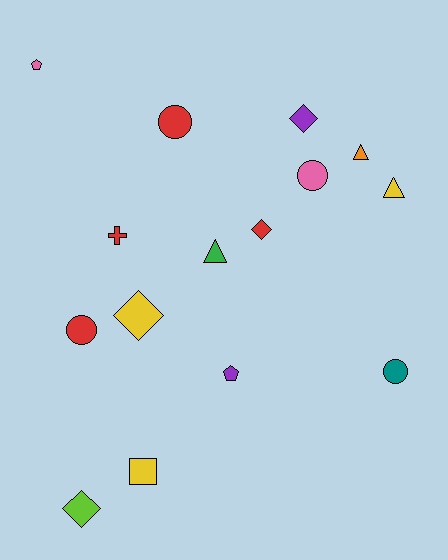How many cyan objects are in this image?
There are no cyan objects.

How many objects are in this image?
There are 15 objects.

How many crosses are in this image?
There is 1 cross.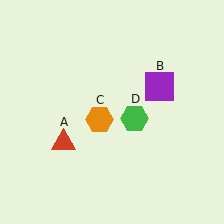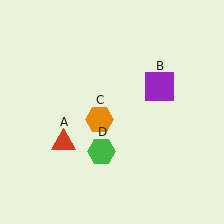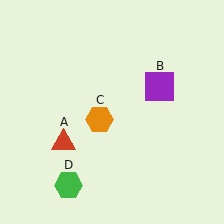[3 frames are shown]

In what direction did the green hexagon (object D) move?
The green hexagon (object D) moved down and to the left.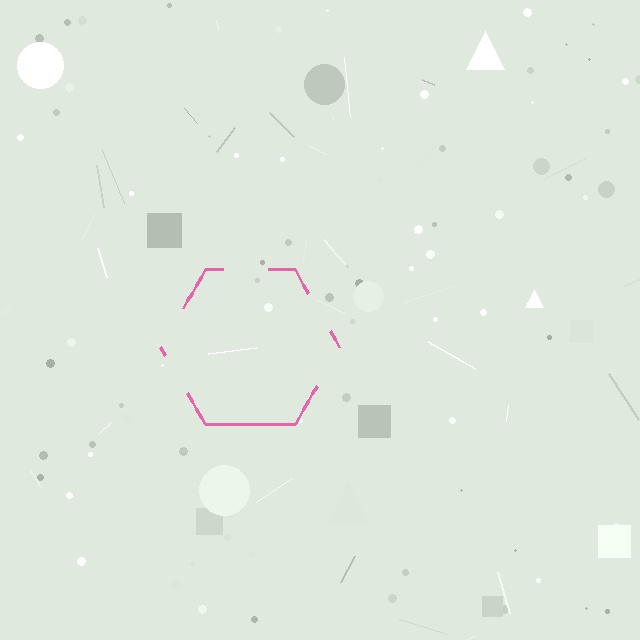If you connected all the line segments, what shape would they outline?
They would outline a hexagon.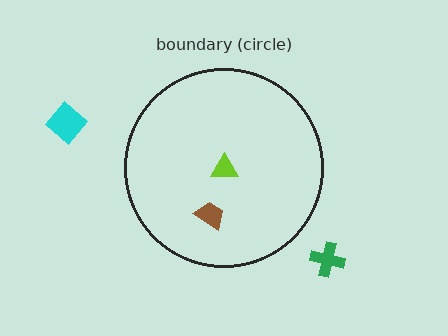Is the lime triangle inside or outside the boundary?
Inside.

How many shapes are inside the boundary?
2 inside, 2 outside.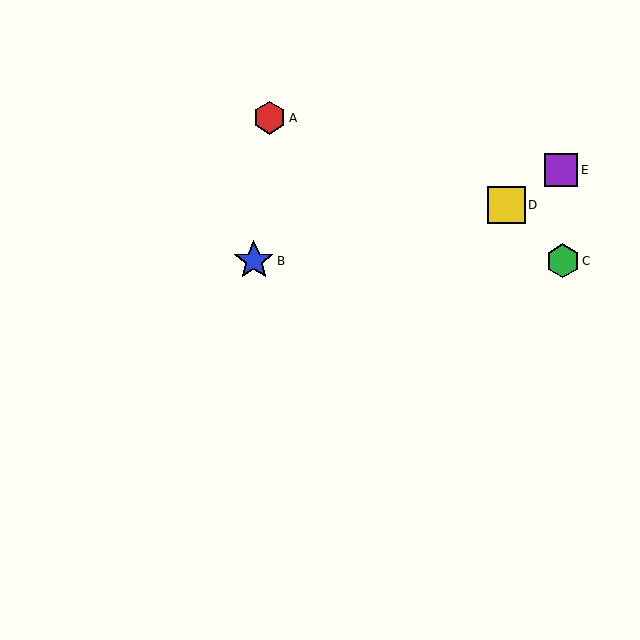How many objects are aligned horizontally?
2 objects (B, C) are aligned horizontally.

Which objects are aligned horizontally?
Objects B, C are aligned horizontally.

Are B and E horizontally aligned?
No, B is at y≈261 and E is at y≈170.